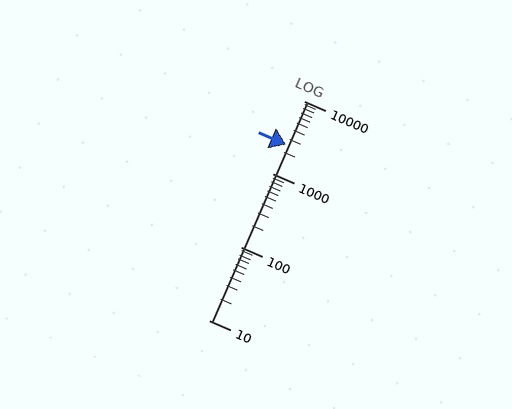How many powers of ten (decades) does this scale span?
The scale spans 3 decades, from 10 to 10000.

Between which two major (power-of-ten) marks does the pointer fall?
The pointer is between 1000 and 10000.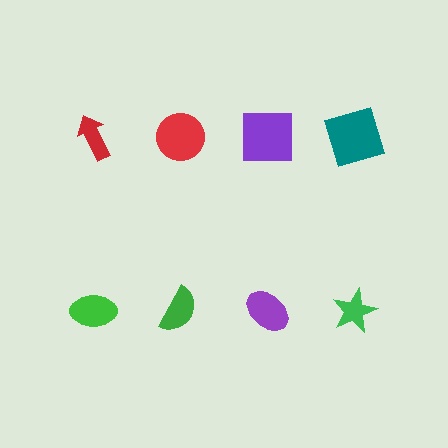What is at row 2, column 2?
A green semicircle.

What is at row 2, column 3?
A purple ellipse.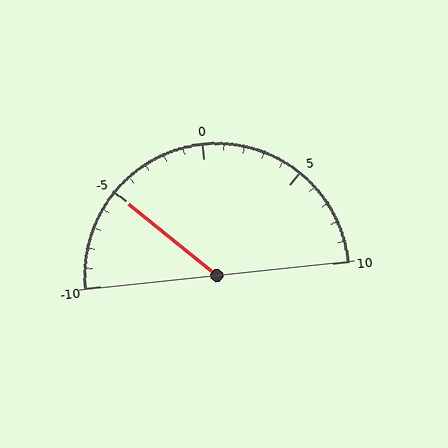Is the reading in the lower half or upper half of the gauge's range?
The reading is in the lower half of the range (-10 to 10).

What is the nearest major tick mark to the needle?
The nearest major tick mark is -5.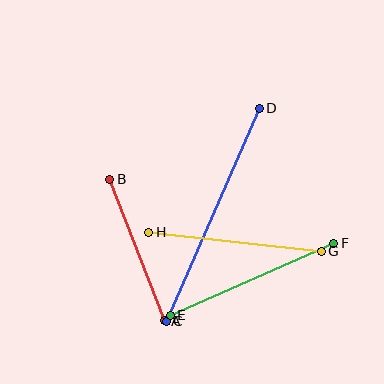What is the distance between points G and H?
The distance is approximately 174 pixels.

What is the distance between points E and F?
The distance is approximately 179 pixels.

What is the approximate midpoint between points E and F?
The midpoint is at approximately (252, 279) pixels.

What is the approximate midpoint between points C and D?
The midpoint is at approximately (213, 215) pixels.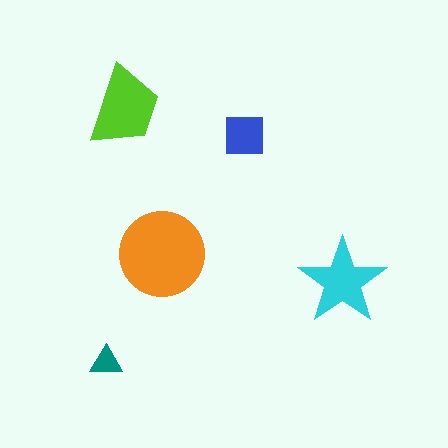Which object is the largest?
The orange circle.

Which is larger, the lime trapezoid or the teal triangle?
The lime trapezoid.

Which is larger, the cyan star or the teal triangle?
The cyan star.